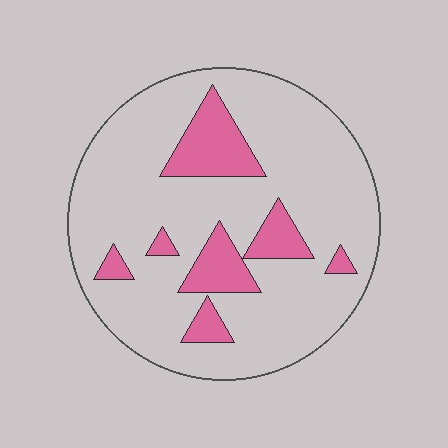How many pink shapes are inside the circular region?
7.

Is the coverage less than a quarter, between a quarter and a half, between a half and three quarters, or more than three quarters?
Less than a quarter.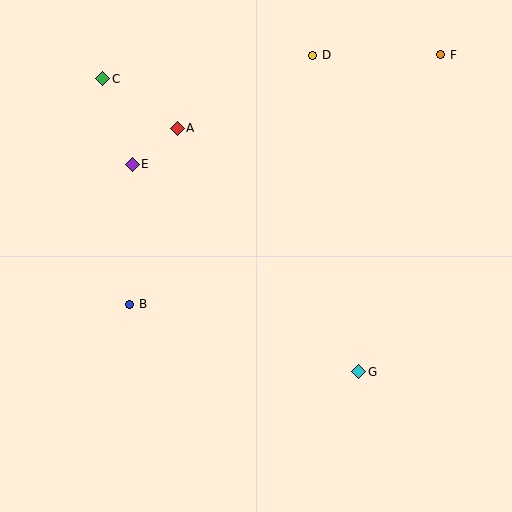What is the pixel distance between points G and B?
The distance between G and B is 239 pixels.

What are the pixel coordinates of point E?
Point E is at (132, 164).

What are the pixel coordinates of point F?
Point F is at (441, 55).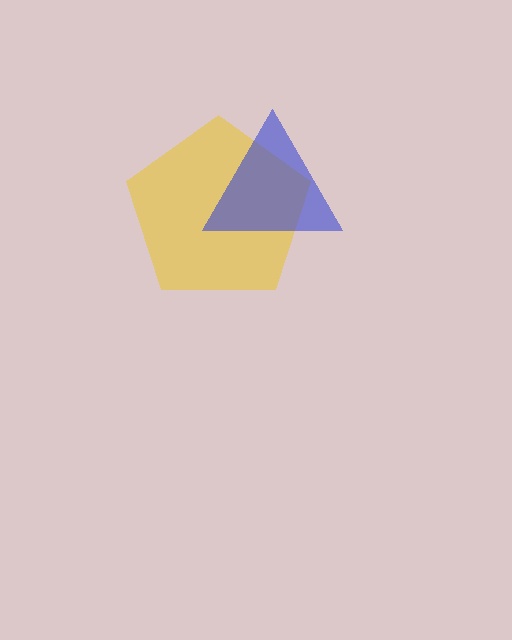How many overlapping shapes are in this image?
There are 2 overlapping shapes in the image.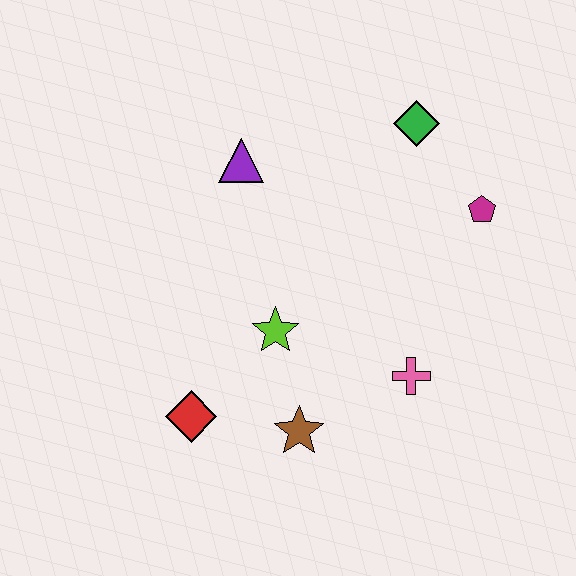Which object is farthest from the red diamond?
The green diamond is farthest from the red diamond.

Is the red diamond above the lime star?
No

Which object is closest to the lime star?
The brown star is closest to the lime star.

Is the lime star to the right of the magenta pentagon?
No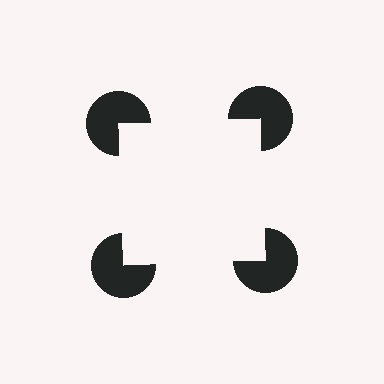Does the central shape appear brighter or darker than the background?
It typically appears slightly brighter than the background, even though no actual brightness change is drawn.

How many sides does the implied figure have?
4 sides.